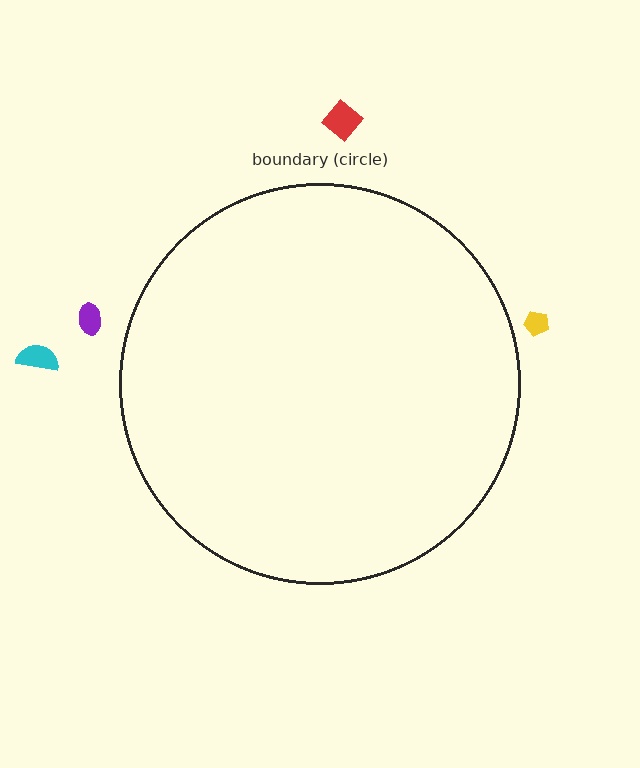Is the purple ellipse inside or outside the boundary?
Outside.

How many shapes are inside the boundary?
0 inside, 4 outside.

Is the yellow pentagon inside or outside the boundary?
Outside.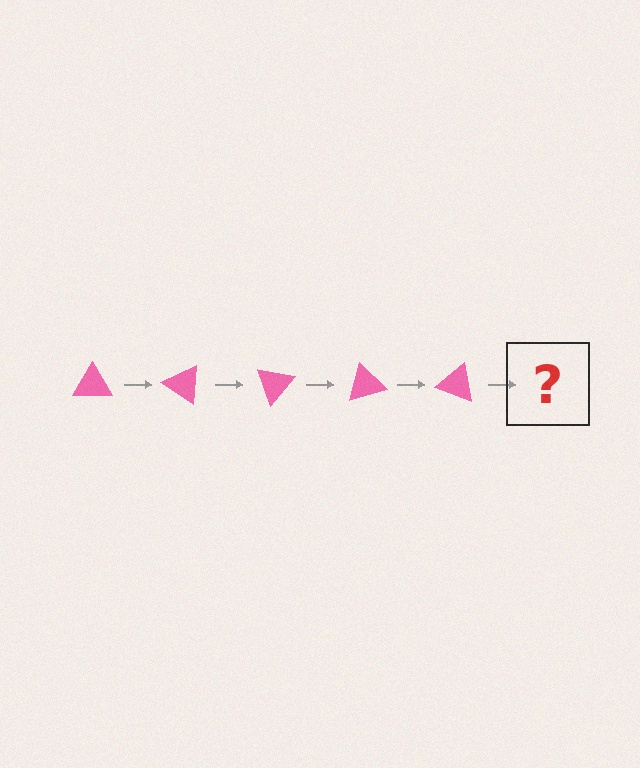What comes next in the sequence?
The next element should be a pink triangle rotated 175 degrees.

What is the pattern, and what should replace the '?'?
The pattern is that the triangle rotates 35 degrees each step. The '?' should be a pink triangle rotated 175 degrees.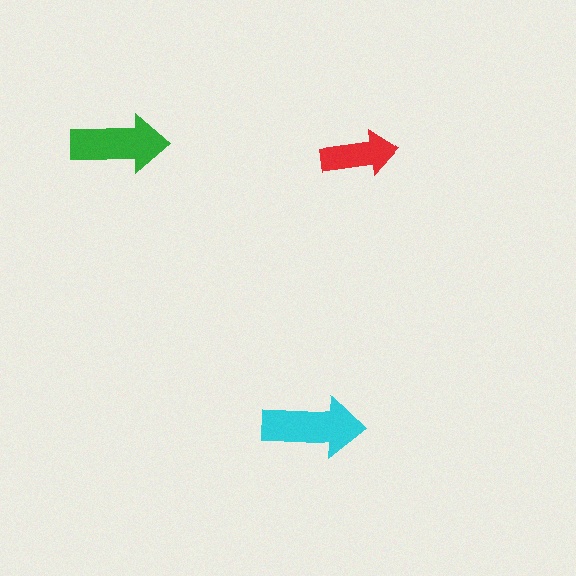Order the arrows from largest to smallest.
the cyan one, the green one, the red one.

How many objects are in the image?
There are 3 objects in the image.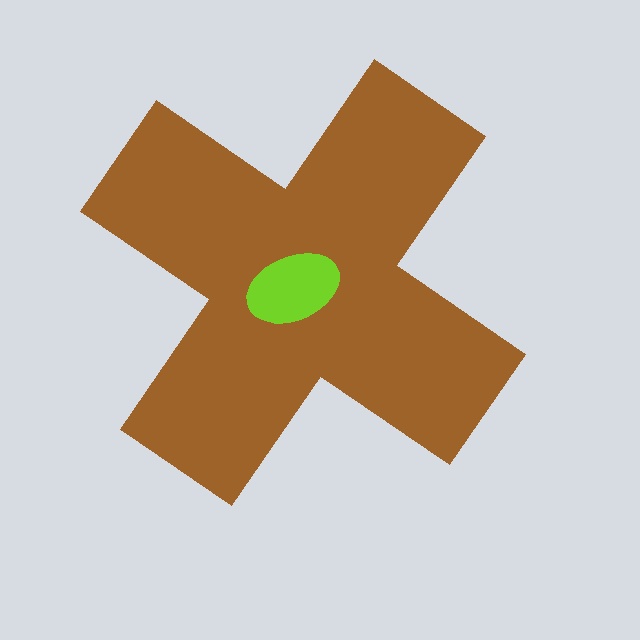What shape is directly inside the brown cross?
The lime ellipse.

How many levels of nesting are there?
2.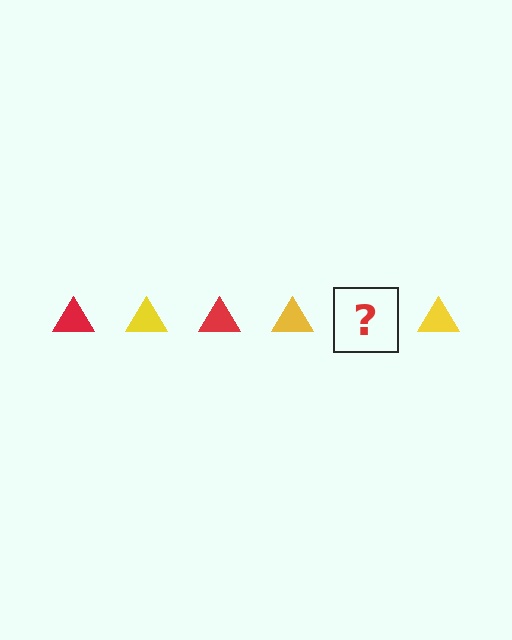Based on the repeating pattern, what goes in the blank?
The blank should be a red triangle.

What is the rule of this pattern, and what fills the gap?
The rule is that the pattern cycles through red, yellow triangles. The gap should be filled with a red triangle.